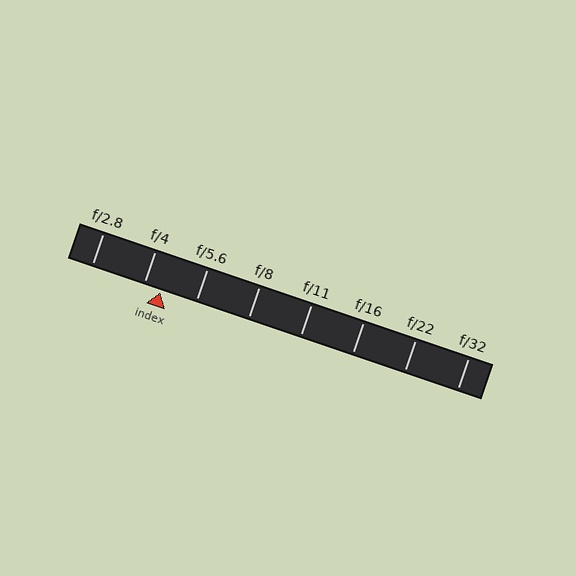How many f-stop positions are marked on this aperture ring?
There are 8 f-stop positions marked.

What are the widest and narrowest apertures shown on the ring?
The widest aperture shown is f/2.8 and the narrowest is f/32.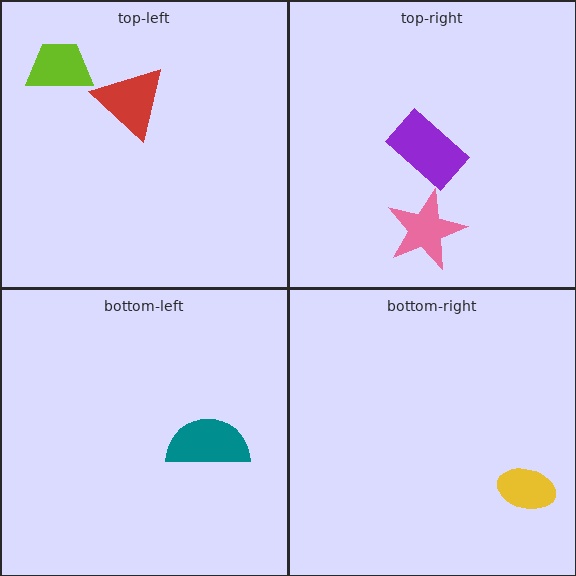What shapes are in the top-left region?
The lime trapezoid, the red triangle.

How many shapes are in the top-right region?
2.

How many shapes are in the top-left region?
2.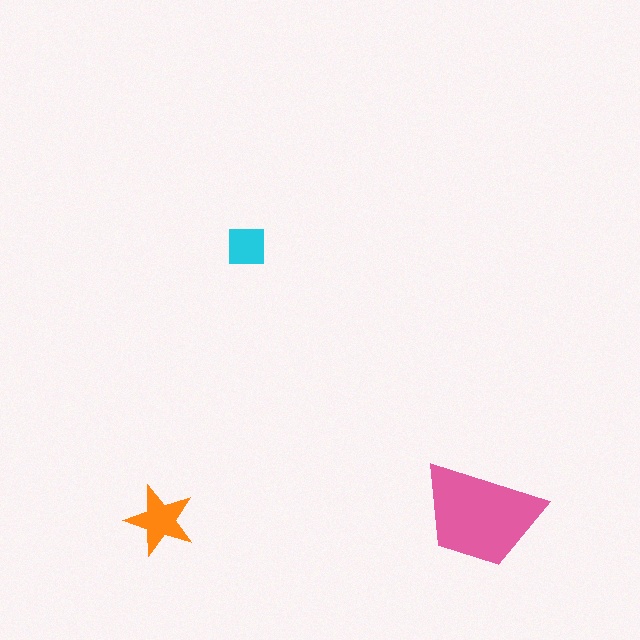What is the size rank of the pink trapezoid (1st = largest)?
1st.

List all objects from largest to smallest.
The pink trapezoid, the orange star, the cyan square.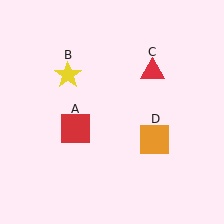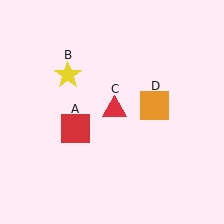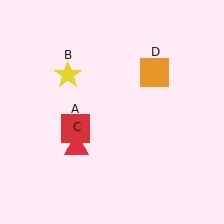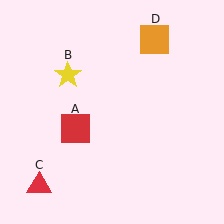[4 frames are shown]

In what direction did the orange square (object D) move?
The orange square (object D) moved up.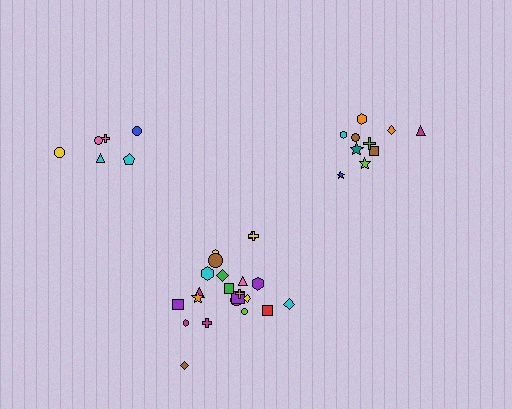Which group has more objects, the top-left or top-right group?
The top-right group.